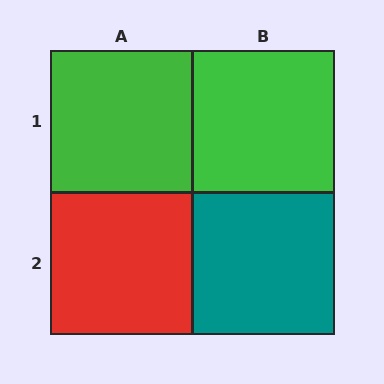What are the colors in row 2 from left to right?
Red, teal.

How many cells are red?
1 cell is red.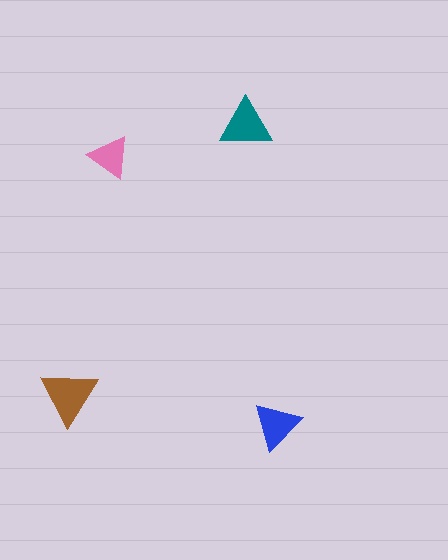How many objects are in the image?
There are 4 objects in the image.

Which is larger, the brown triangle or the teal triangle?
The brown one.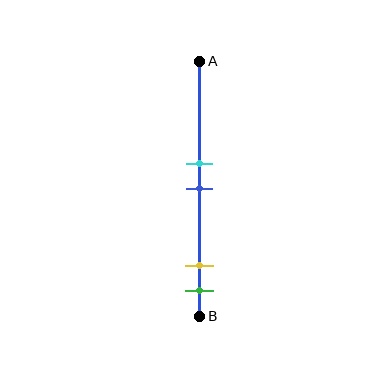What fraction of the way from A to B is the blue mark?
The blue mark is approximately 50% (0.5) of the way from A to B.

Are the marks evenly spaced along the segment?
No, the marks are not evenly spaced.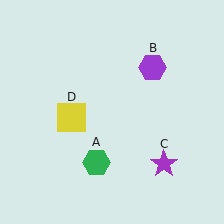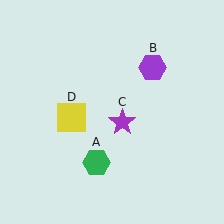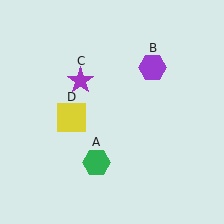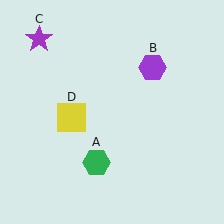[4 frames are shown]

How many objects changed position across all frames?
1 object changed position: purple star (object C).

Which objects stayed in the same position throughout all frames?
Green hexagon (object A) and purple hexagon (object B) and yellow square (object D) remained stationary.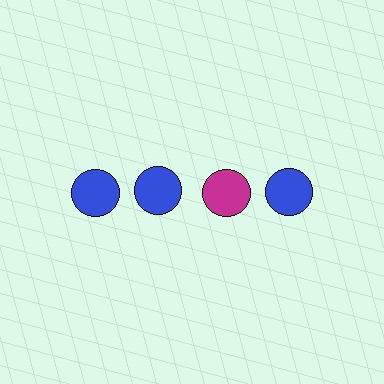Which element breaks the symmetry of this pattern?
The magenta circle in the top row, center column breaks the symmetry. All other shapes are blue circles.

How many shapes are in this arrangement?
There are 4 shapes arranged in a grid pattern.